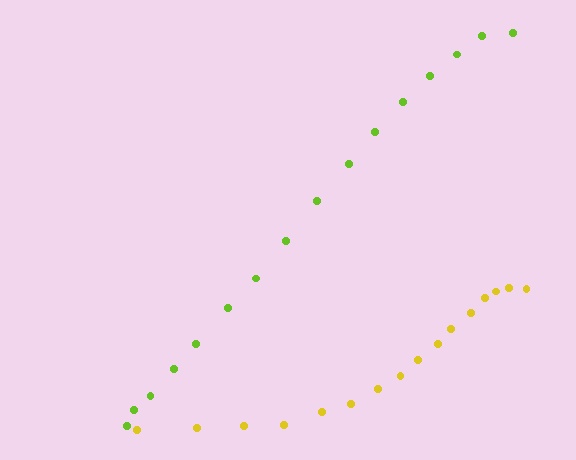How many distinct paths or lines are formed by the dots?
There are 2 distinct paths.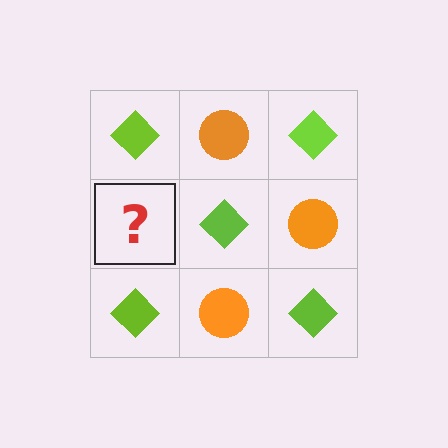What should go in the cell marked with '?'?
The missing cell should contain an orange circle.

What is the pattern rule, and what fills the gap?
The rule is that it alternates lime diamond and orange circle in a checkerboard pattern. The gap should be filled with an orange circle.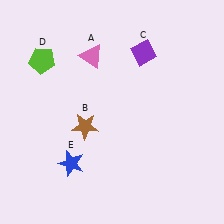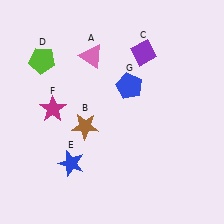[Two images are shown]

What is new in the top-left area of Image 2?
A magenta star (F) was added in the top-left area of Image 2.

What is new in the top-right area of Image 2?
A blue pentagon (G) was added in the top-right area of Image 2.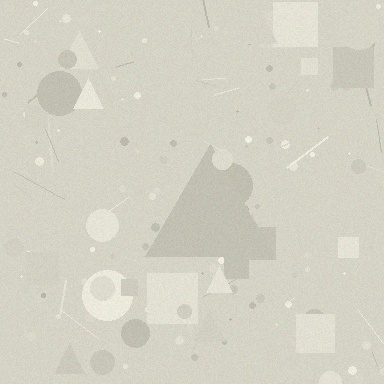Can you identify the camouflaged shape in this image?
The camouflaged shape is a triangle.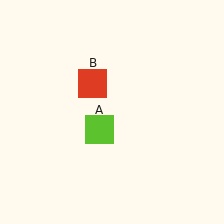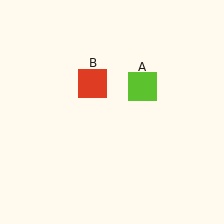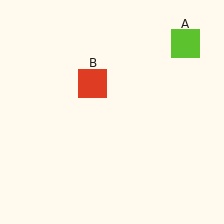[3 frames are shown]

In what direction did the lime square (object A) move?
The lime square (object A) moved up and to the right.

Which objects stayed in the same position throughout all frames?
Red square (object B) remained stationary.